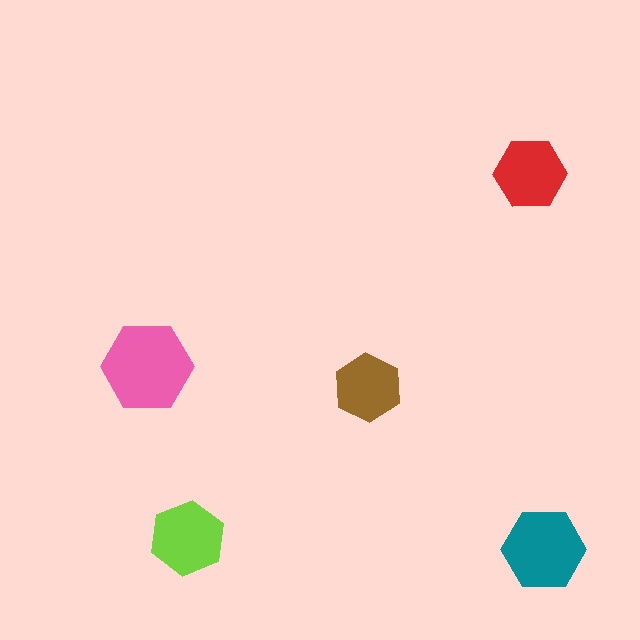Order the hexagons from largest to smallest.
the pink one, the teal one, the lime one, the red one, the brown one.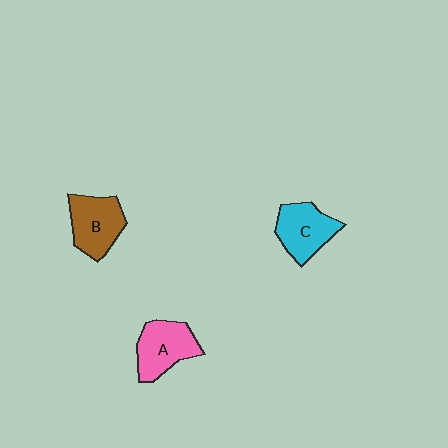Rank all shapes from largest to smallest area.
From largest to smallest: B (brown), A (pink), C (cyan).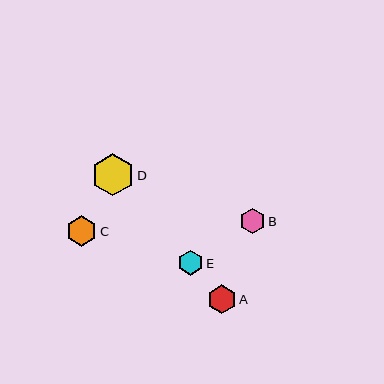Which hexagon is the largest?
Hexagon D is the largest with a size of approximately 42 pixels.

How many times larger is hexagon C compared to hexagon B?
Hexagon C is approximately 1.2 times the size of hexagon B.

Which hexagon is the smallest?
Hexagon E is the smallest with a size of approximately 25 pixels.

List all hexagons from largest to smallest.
From largest to smallest: D, C, A, B, E.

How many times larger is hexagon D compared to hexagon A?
Hexagon D is approximately 1.5 times the size of hexagon A.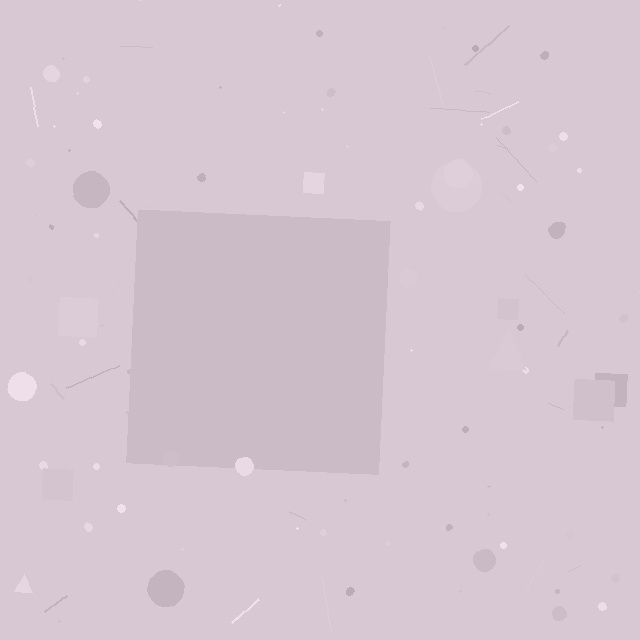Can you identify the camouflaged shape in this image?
The camouflaged shape is a square.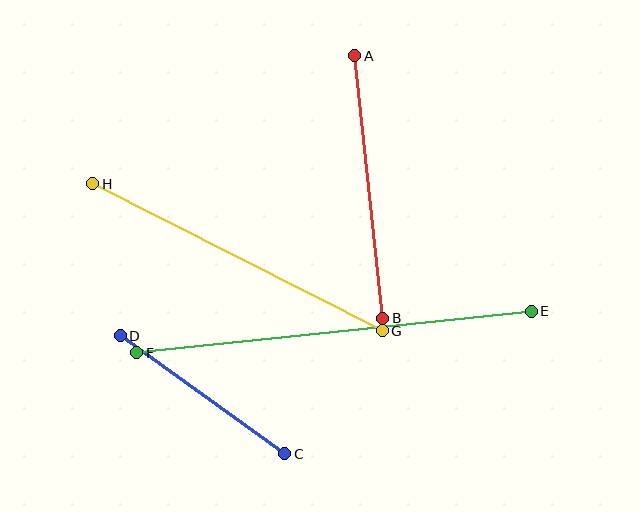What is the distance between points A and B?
The distance is approximately 264 pixels.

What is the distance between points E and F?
The distance is approximately 397 pixels.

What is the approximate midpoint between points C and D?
The midpoint is at approximately (203, 395) pixels.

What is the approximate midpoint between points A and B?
The midpoint is at approximately (369, 187) pixels.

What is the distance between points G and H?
The distance is approximately 325 pixels.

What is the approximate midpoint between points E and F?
The midpoint is at approximately (334, 332) pixels.